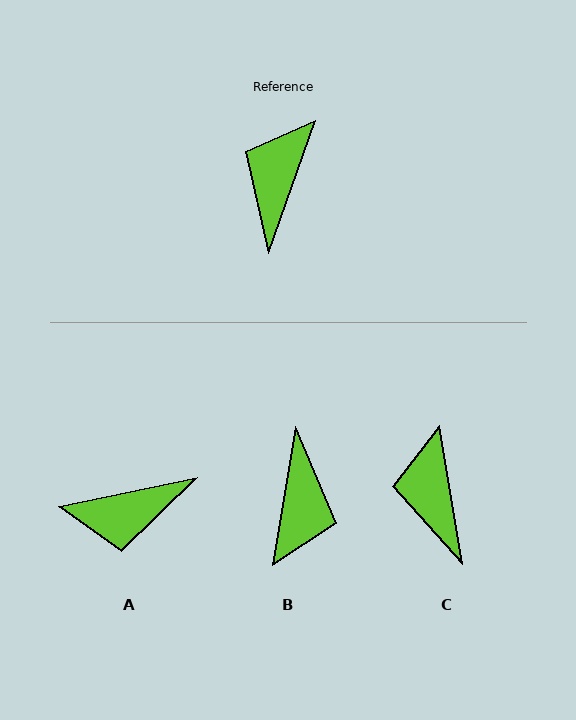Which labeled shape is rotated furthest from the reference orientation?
B, about 170 degrees away.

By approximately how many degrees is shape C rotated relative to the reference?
Approximately 29 degrees counter-clockwise.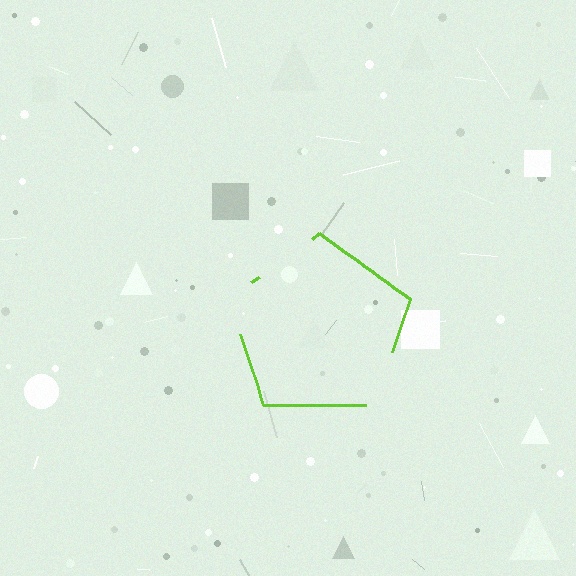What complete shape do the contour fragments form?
The contour fragments form a pentagon.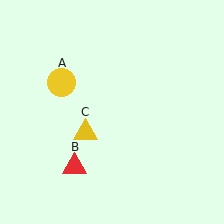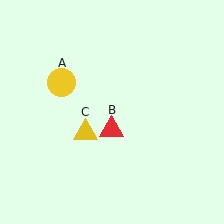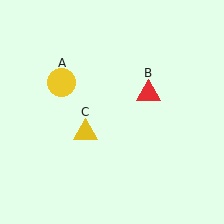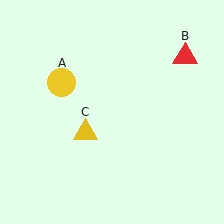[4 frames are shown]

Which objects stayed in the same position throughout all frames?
Yellow circle (object A) and yellow triangle (object C) remained stationary.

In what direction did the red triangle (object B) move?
The red triangle (object B) moved up and to the right.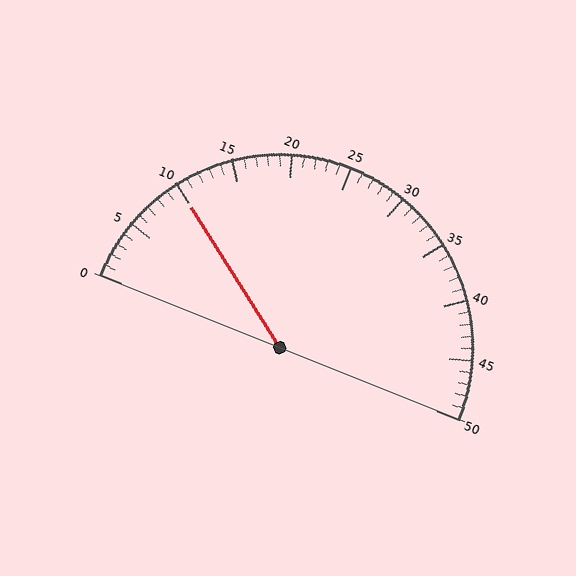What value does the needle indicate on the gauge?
The needle indicates approximately 10.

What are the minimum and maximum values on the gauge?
The gauge ranges from 0 to 50.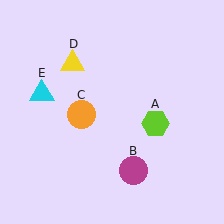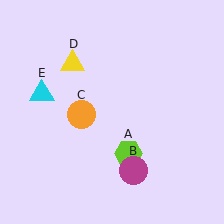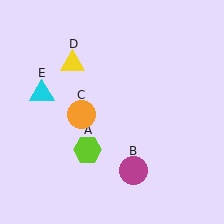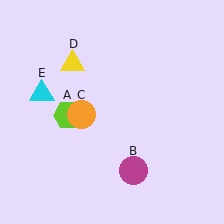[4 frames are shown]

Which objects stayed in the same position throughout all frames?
Magenta circle (object B) and orange circle (object C) and yellow triangle (object D) and cyan triangle (object E) remained stationary.